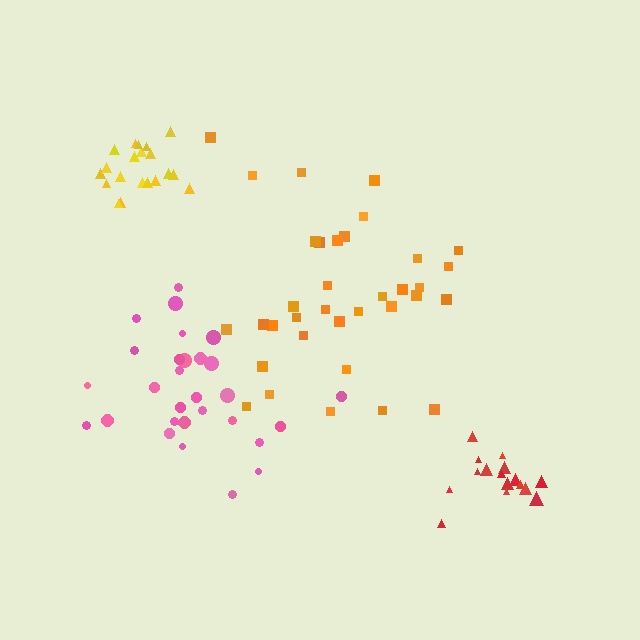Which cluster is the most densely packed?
Yellow.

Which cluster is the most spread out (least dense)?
Orange.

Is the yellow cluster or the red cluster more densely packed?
Yellow.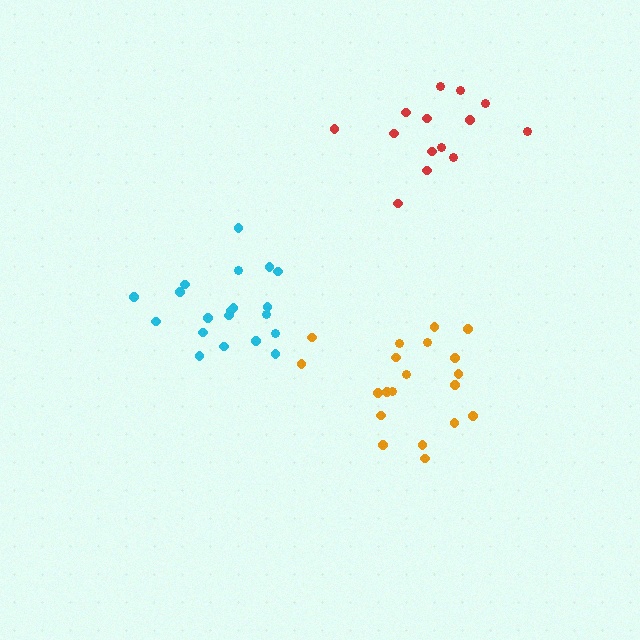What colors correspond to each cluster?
The clusters are colored: orange, red, cyan.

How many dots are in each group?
Group 1: 20 dots, Group 2: 14 dots, Group 3: 20 dots (54 total).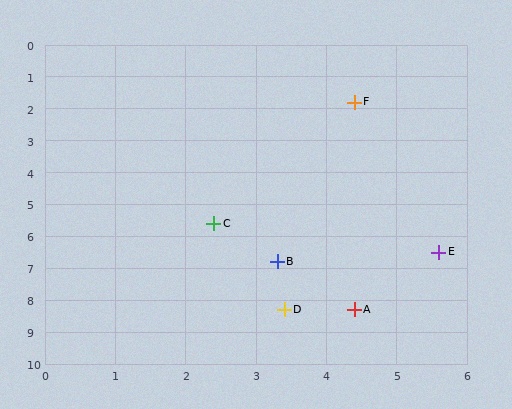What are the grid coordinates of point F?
Point F is at approximately (4.4, 1.8).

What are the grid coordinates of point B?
Point B is at approximately (3.3, 6.8).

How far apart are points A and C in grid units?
Points A and C are about 3.4 grid units apart.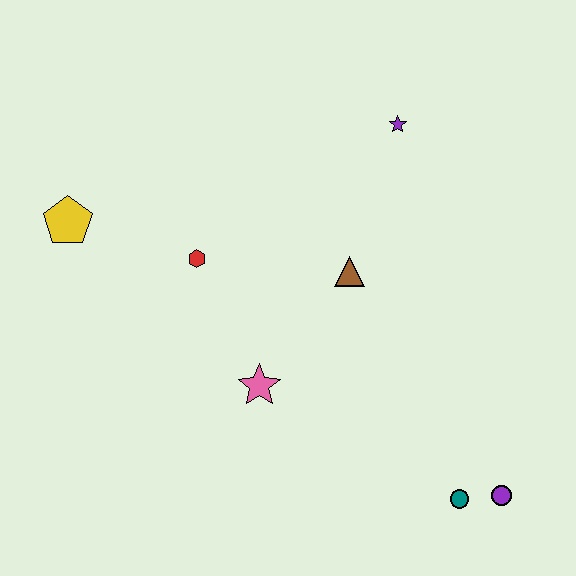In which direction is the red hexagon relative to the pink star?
The red hexagon is above the pink star.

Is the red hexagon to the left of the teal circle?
Yes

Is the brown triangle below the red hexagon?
Yes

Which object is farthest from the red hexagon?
The purple circle is farthest from the red hexagon.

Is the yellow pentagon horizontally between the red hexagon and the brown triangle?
No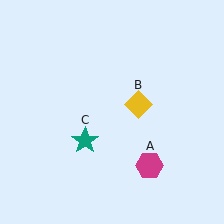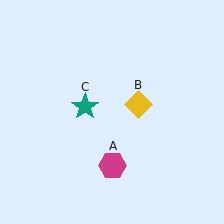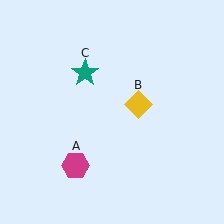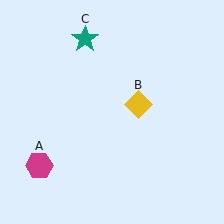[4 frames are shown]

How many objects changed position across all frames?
2 objects changed position: magenta hexagon (object A), teal star (object C).